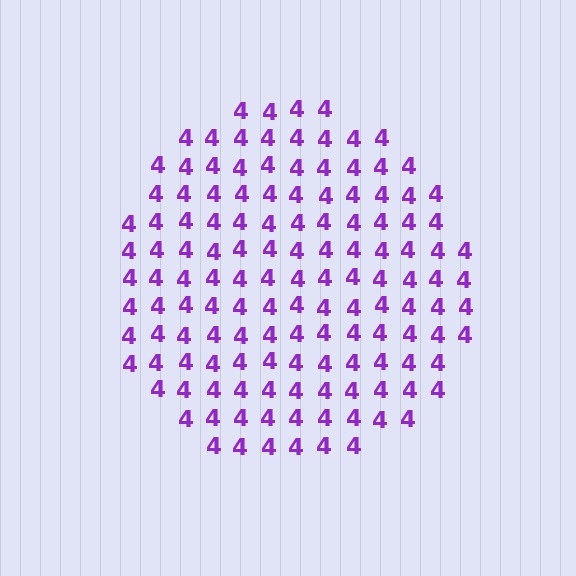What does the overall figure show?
The overall figure shows a circle.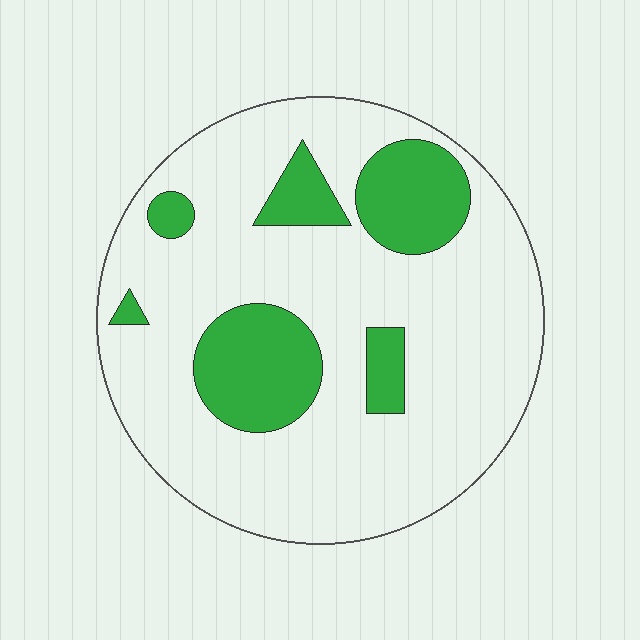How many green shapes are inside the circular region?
6.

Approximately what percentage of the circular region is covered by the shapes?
Approximately 20%.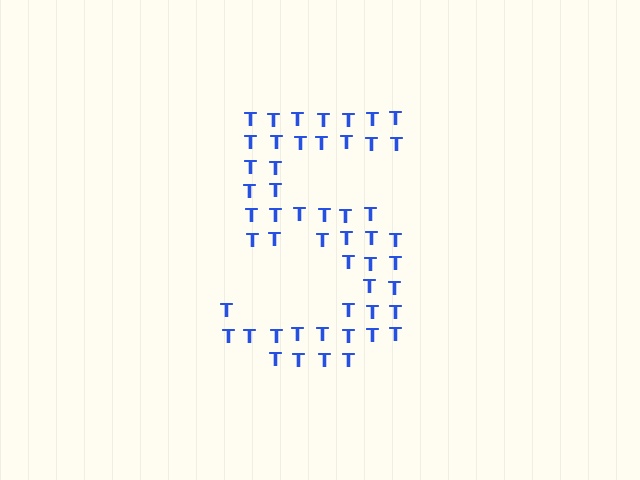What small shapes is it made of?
It is made of small letter T's.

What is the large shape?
The large shape is the digit 5.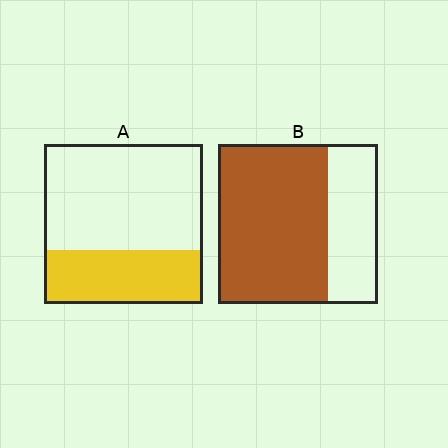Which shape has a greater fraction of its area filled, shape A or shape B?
Shape B.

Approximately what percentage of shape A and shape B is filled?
A is approximately 35% and B is approximately 70%.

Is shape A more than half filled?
No.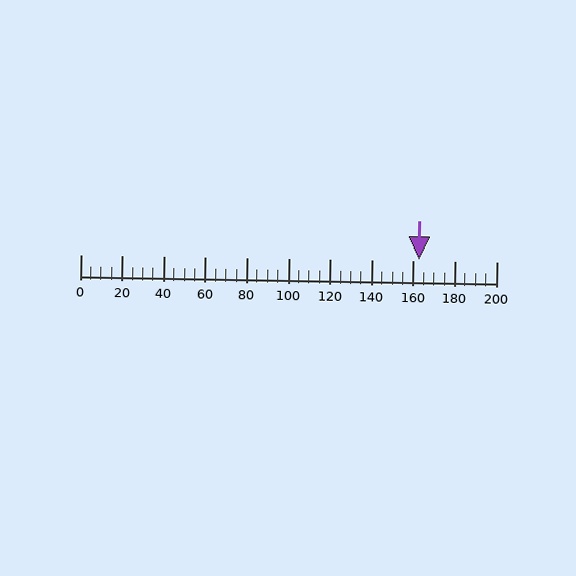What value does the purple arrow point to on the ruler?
The purple arrow points to approximately 162.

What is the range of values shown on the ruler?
The ruler shows values from 0 to 200.